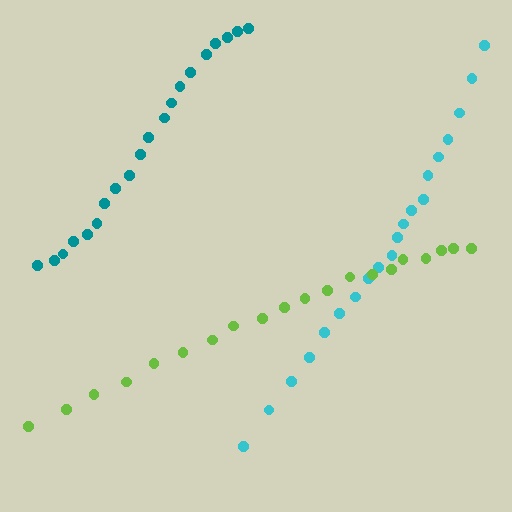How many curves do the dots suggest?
There are 3 distinct paths.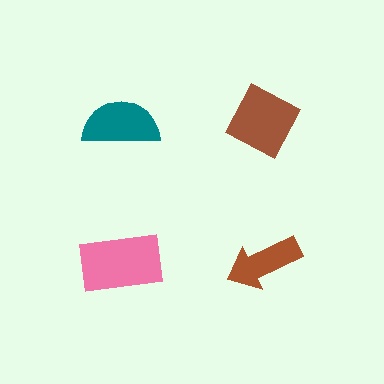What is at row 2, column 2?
A brown arrow.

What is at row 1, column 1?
A teal semicircle.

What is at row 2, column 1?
A pink rectangle.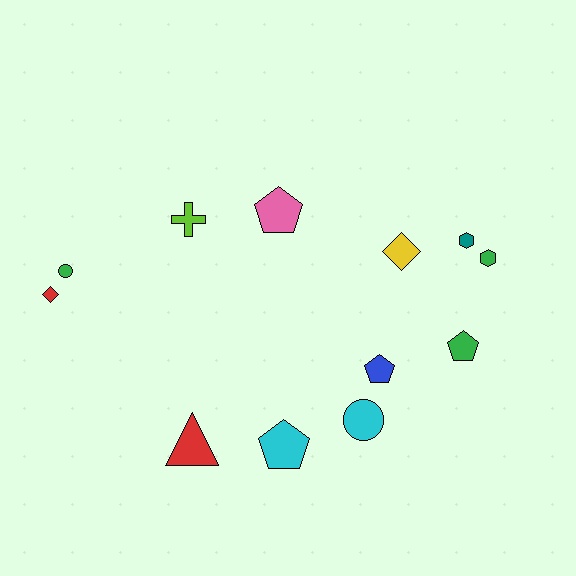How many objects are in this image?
There are 12 objects.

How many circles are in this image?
There are 2 circles.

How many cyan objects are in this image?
There are 2 cyan objects.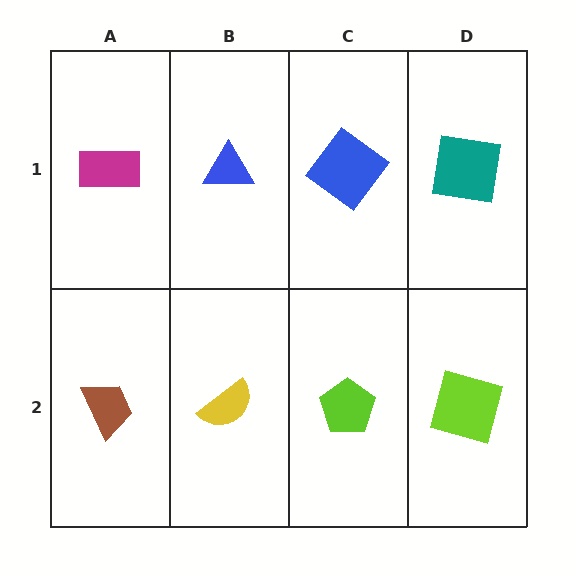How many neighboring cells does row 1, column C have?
3.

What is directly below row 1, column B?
A yellow semicircle.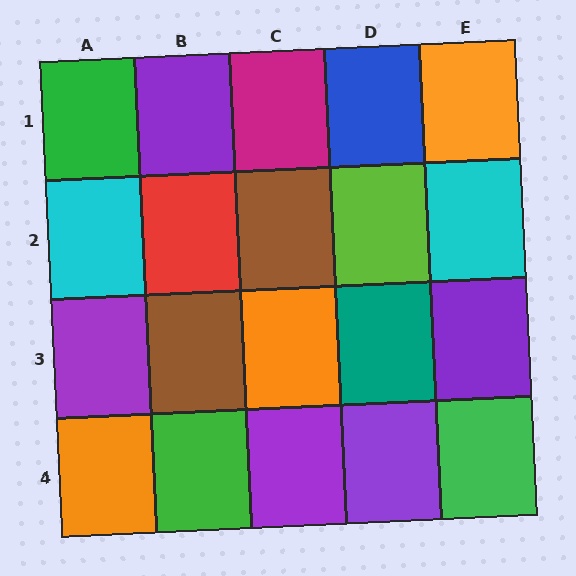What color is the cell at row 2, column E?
Cyan.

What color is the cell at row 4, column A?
Orange.